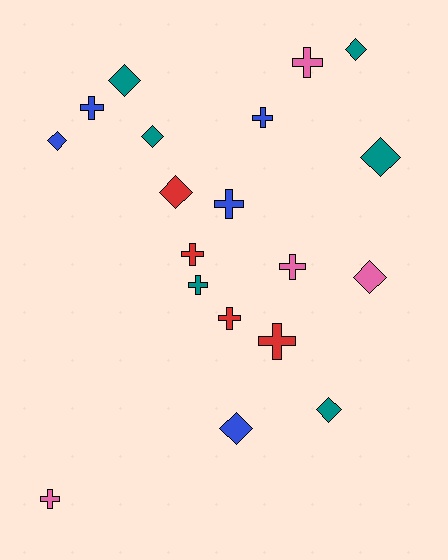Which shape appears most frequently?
Cross, with 10 objects.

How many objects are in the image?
There are 19 objects.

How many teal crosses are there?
There is 1 teal cross.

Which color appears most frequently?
Teal, with 6 objects.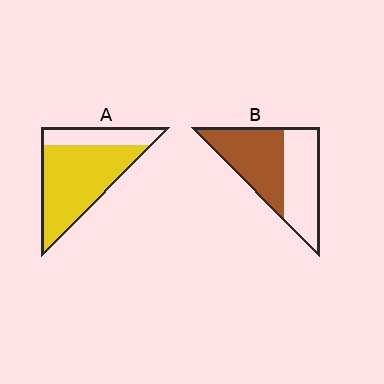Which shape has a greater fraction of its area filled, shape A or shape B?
Shape A.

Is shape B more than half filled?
Roughly half.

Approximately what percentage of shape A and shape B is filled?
A is approximately 75% and B is approximately 50%.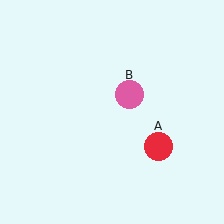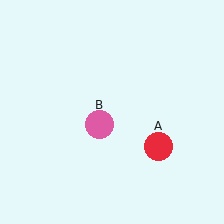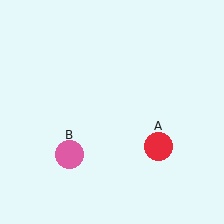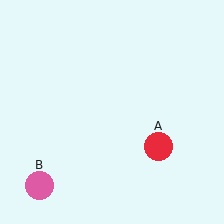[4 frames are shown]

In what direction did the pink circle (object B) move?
The pink circle (object B) moved down and to the left.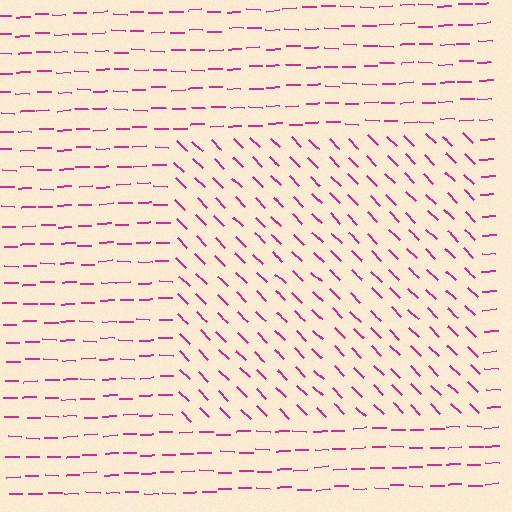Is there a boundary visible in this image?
Yes, there is a texture boundary formed by a change in line orientation.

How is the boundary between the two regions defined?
The boundary is defined purely by a change in line orientation (approximately 45 degrees difference). All lines are the same color and thickness.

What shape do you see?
I see a rectangle.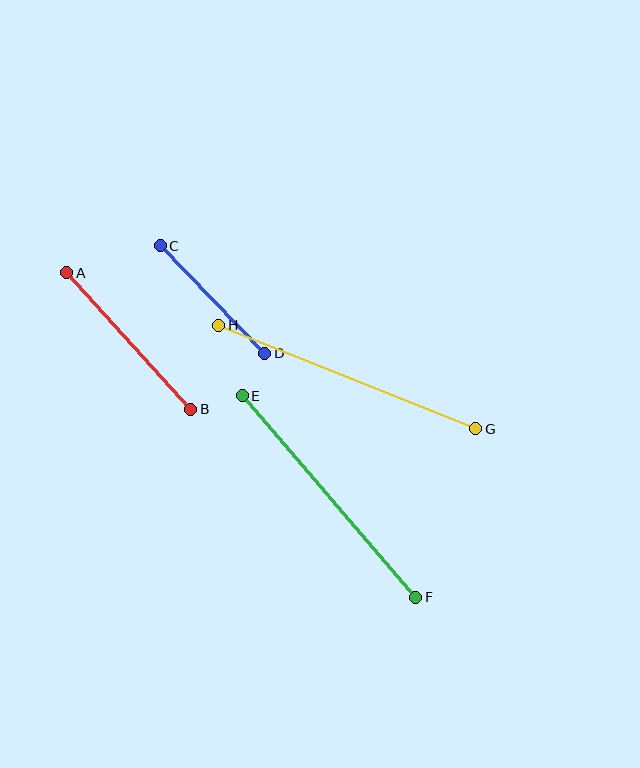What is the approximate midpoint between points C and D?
The midpoint is at approximately (213, 299) pixels.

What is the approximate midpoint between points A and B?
The midpoint is at approximately (129, 341) pixels.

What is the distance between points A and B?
The distance is approximately 184 pixels.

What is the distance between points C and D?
The distance is approximately 150 pixels.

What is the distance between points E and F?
The distance is approximately 266 pixels.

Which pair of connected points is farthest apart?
Points G and H are farthest apart.